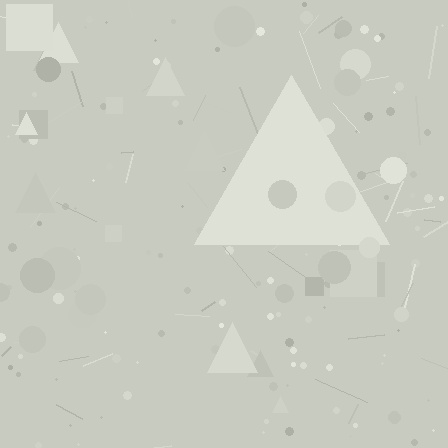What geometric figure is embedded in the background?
A triangle is embedded in the background.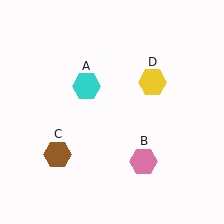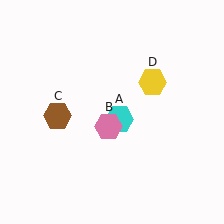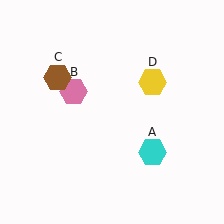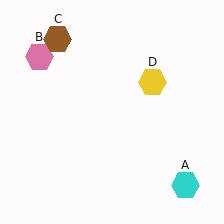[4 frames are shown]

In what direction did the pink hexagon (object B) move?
The pink hexagon (object B) moved up and to the left.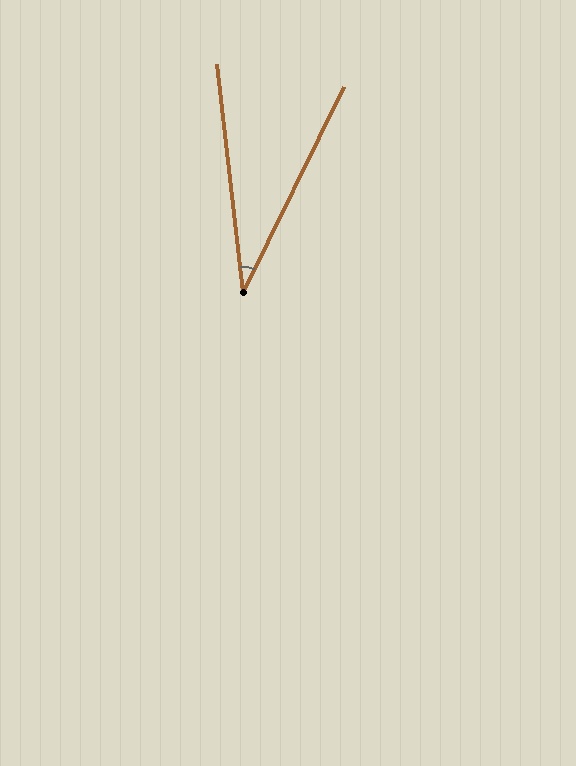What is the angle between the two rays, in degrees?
Approximately 32 degrees.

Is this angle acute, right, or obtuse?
It is acute.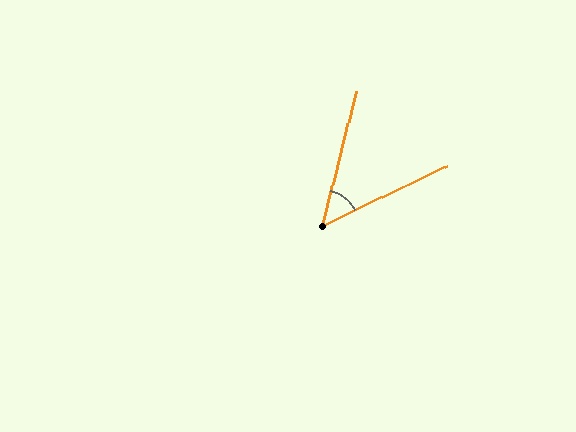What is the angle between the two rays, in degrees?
Approximately 50 degrees.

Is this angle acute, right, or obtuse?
It is acute.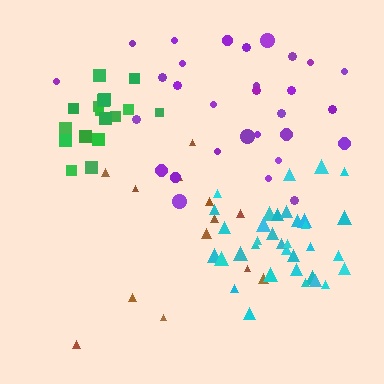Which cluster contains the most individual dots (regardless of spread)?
Cyan (35).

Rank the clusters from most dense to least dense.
green, cyan, purple, brown.